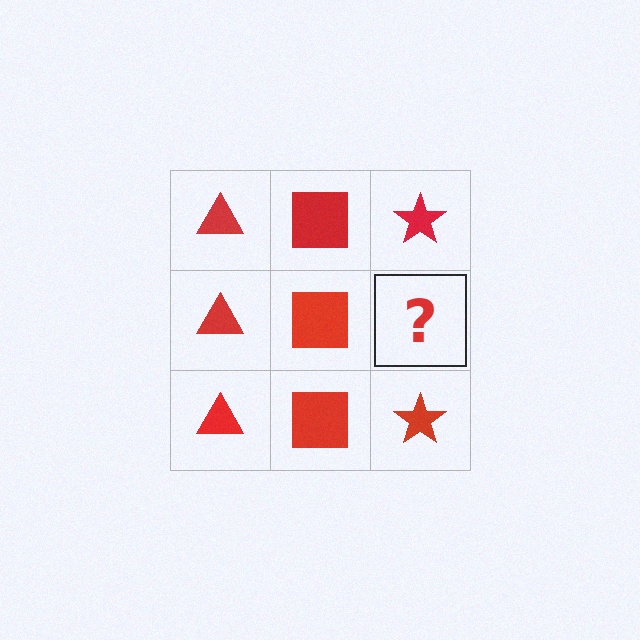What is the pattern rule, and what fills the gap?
The rule is that each column has a consistent shape. The gap should be filled with a red star.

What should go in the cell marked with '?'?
The missing cell should contain a red star.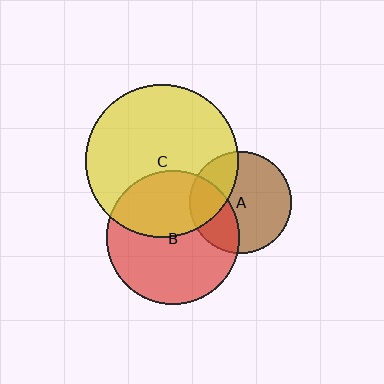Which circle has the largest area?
Circle C (yellow).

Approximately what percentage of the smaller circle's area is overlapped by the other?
Approximately 40%.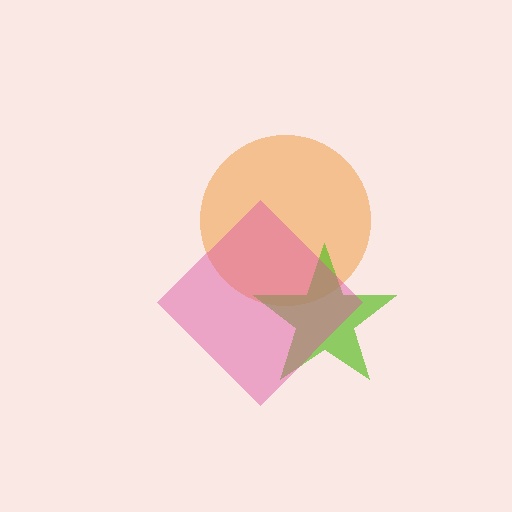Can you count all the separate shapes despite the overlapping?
Yes, there are 3 separate shapes.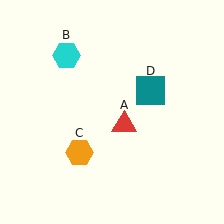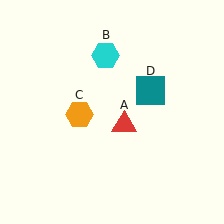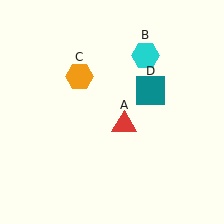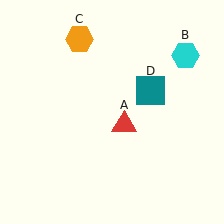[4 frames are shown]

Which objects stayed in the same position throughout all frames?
Red triangle (object A) and teal square (object D) remained stationary.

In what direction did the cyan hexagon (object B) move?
The cyan hexagon (object B) moved right.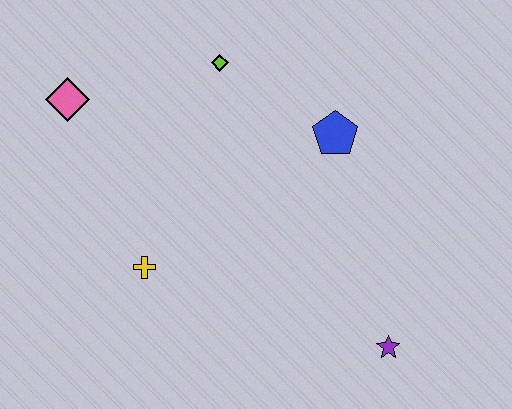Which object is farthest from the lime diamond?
The purple star is farthest from the lime diamond.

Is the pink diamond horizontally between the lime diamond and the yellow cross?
No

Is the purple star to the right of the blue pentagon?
Yes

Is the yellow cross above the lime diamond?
No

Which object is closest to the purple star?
The blue pentagon is closest to the purple star.